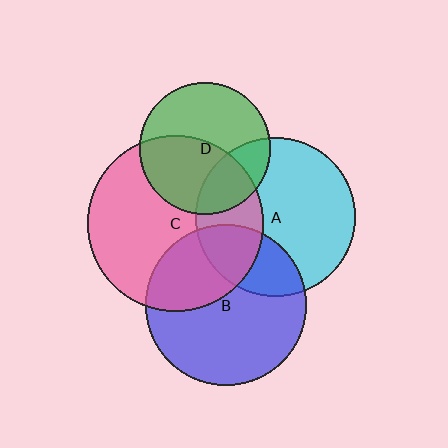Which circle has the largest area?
Circle C (pink).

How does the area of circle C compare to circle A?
Approximately 1.2 times.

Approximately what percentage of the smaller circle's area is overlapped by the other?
Approximately 30%.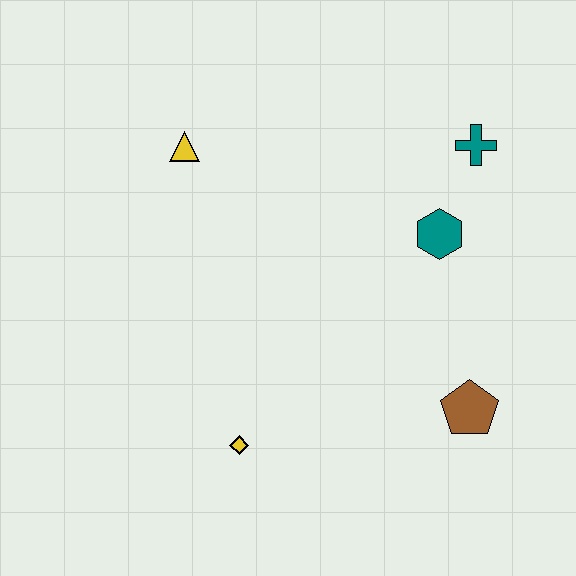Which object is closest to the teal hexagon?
The teal cross is closest to the teal hexagon.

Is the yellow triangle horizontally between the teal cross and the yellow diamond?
No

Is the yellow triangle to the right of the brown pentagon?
No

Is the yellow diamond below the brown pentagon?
Yes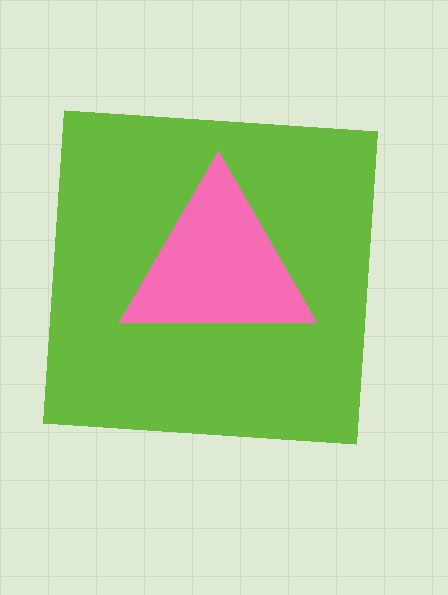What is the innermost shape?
The pink triangle.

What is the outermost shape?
The lime square.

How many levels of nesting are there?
2.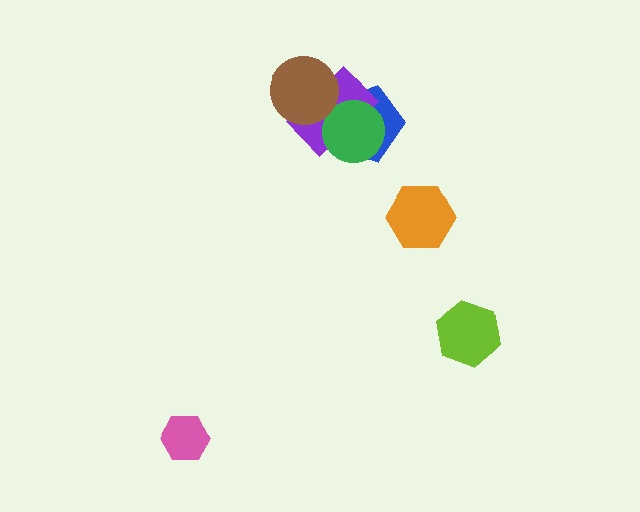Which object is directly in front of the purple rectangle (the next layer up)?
The green circle is directly in front of the purple rectangle.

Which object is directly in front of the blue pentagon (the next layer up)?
The purple rectangle is directly in front of the blue pentagon.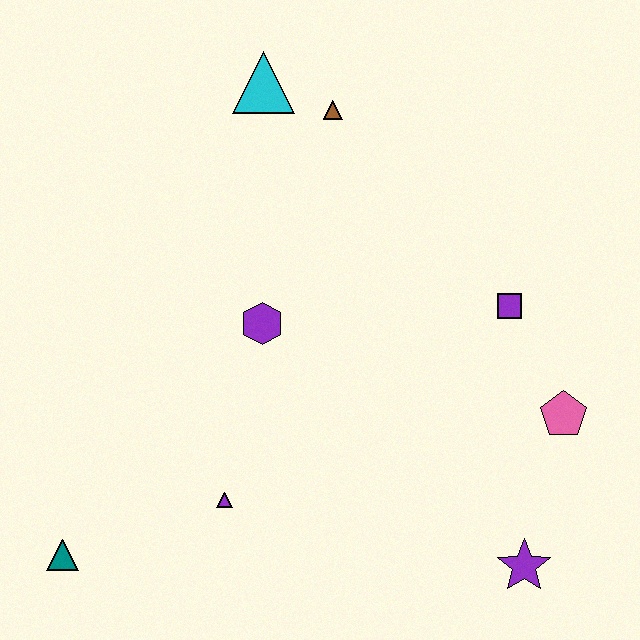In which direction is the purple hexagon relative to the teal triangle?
The purple hexagon is above the teal triangle.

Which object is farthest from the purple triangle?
The cyan triangle is farthest from the purple triangle.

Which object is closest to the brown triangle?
The cyan triangle is closest to the brown triangle.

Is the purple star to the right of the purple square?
Yes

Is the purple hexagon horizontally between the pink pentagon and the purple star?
No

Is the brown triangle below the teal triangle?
No